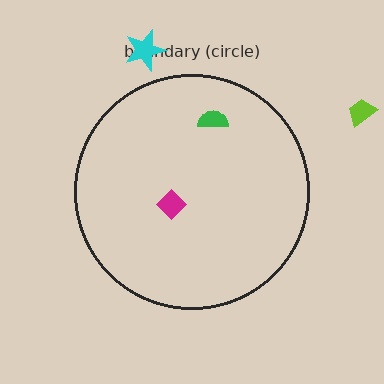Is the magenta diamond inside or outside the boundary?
Inside.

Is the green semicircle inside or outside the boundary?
Inside.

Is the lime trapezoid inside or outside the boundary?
Outside.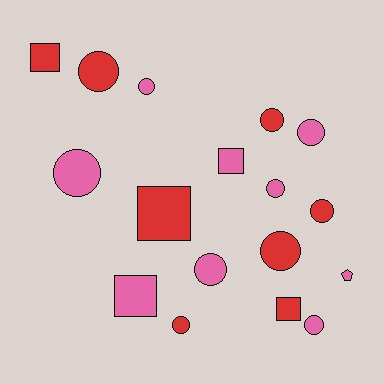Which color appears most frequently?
Pink, with 9 objects.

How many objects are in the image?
There are 17 objects.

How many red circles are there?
There are 5 red circles.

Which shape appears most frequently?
Circle, with 11 objects.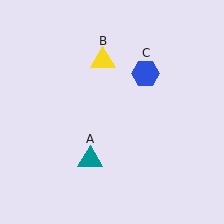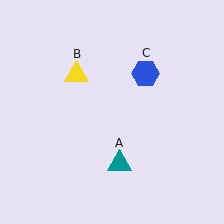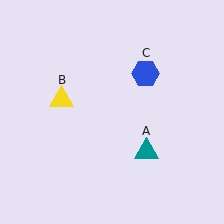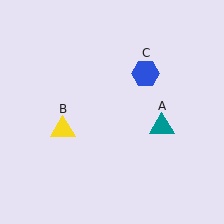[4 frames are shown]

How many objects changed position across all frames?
2 objects changed position: teal triangle (object A), yellow triangle (object B).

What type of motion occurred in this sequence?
The teal triangle (object A), yellow triangle (object B) rotated counterclockwise around the center of the scene.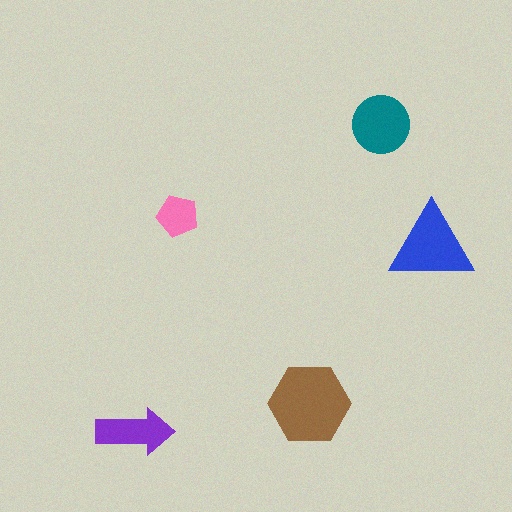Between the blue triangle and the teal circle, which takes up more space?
The blue triangle.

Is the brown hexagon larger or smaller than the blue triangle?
Larger.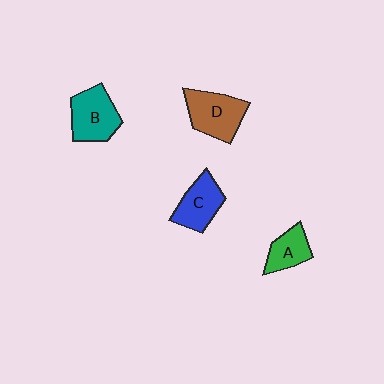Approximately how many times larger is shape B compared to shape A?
Approximately 1.5 times.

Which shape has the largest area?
Shape D (brown).